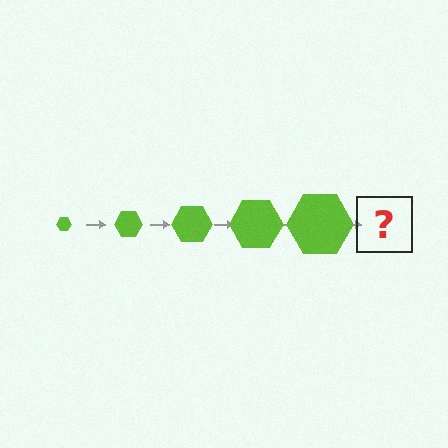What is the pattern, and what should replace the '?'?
The pattern is that the hexagon gets progressively larger each step. The '?' should be a lime hexagon, larger than the previous one.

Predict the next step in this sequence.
The next step is a lime hexagon, larger than the previous one.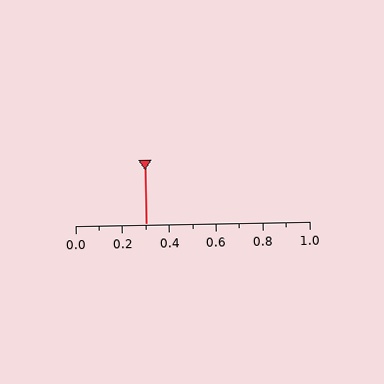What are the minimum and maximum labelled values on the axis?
The axis runs from 0.0 to 1.0.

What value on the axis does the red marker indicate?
The marker indicates approximately 0.3.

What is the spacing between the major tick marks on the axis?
The major ticks are spaced 0.2 apart.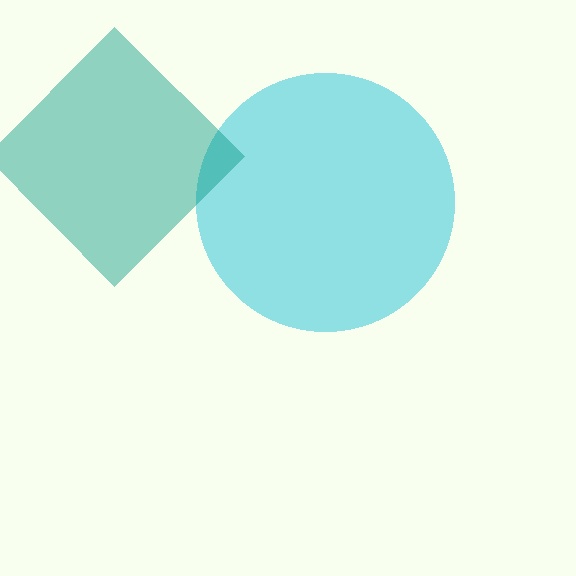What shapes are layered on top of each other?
The layered shapes are: a cyan circle, a teal diamond.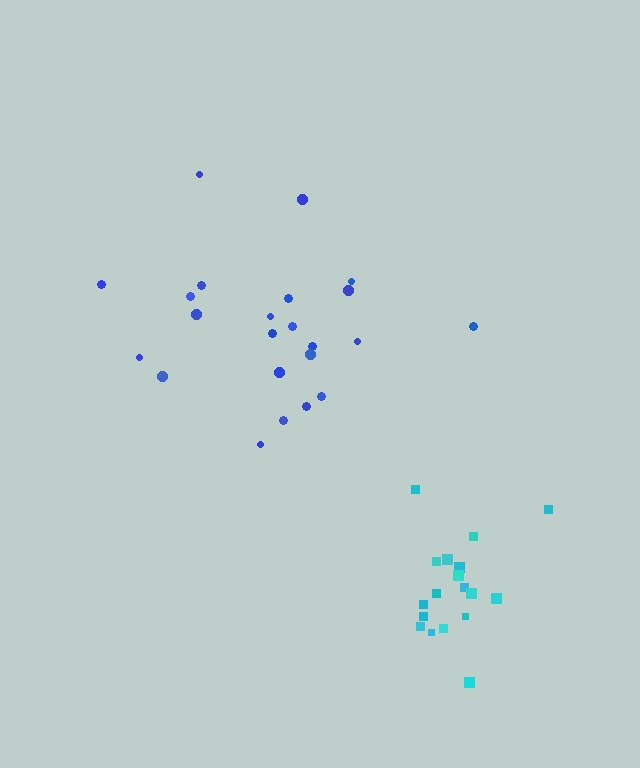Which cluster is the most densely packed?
Cyan.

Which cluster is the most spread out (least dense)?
Blue.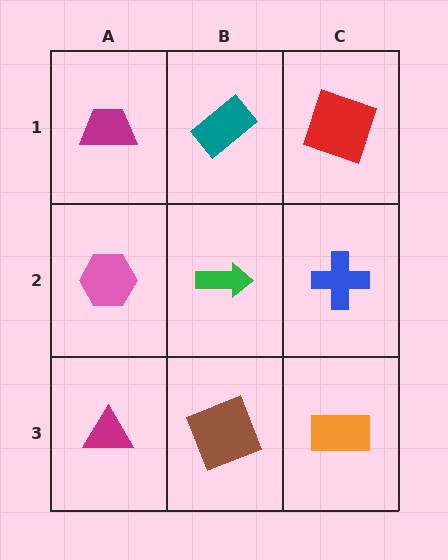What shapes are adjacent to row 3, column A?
A pink hexagon (row 2, column A), a brown square (row 3, column B).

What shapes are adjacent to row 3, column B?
A green arrow (row 2, column B), a magenta triangle (row 3, column A), an orange rectangle (row 3, column C).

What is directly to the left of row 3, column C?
A brown square.